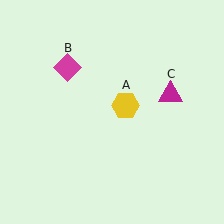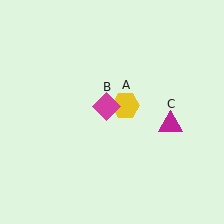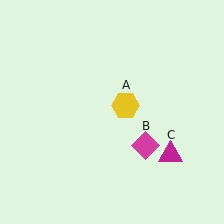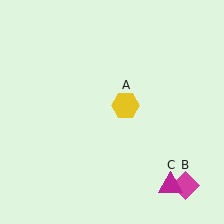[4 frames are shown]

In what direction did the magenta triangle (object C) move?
The magenta triangle (object C) moved down.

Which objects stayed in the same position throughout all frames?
Yellow hexagon (object A) remained stationary.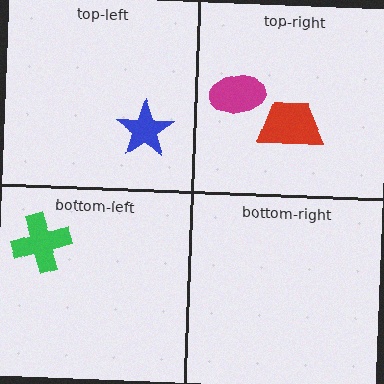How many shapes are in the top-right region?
2.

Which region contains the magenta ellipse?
The top-right region.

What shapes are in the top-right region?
The magenta ellipse, the red trapezoid.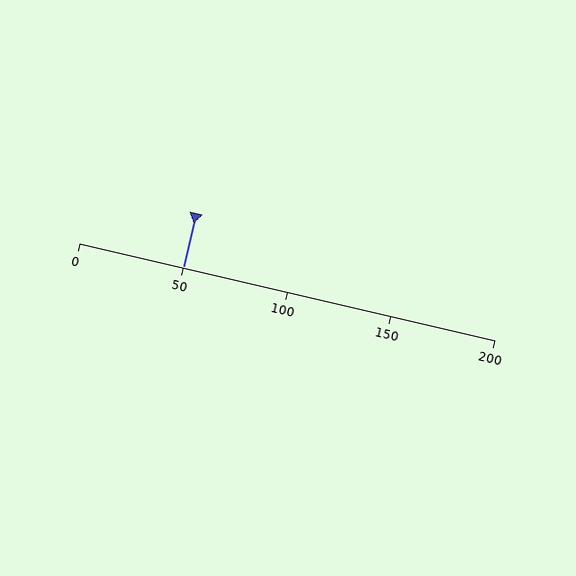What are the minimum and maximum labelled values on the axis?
The axis runs from 0 to 200.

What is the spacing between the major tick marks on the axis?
The major ticks are spaced 50 apart.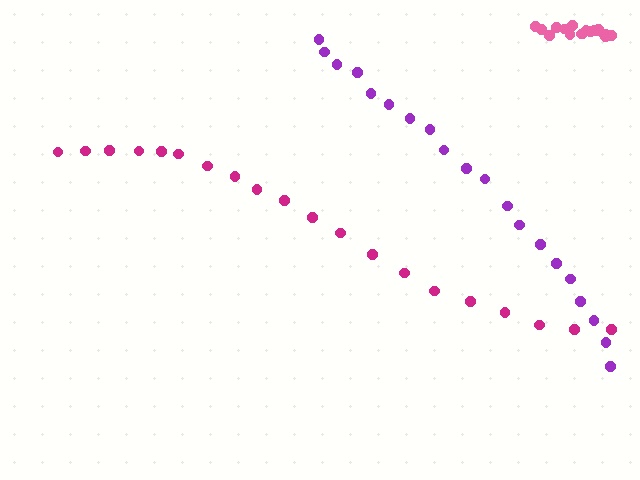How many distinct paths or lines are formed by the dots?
There are 3 distinct paths.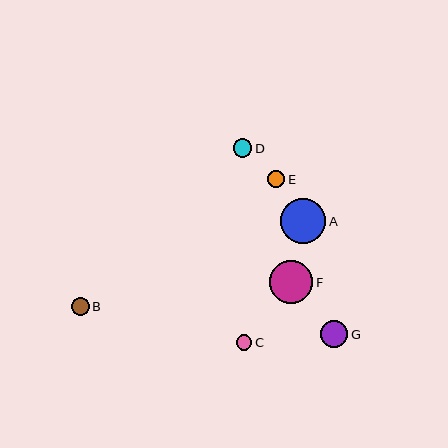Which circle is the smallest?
Circle C is the smallest with a size of approximately 16 pixels.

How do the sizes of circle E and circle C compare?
Circle E and circle C are approximately the same size.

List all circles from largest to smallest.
From largest to smallest: A, F, G, D, B, E, C.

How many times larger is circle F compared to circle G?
Circle F is approximately 1.6 times the size of circle G.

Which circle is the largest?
Circle A is the largest with a size of approximately 45 pixels.